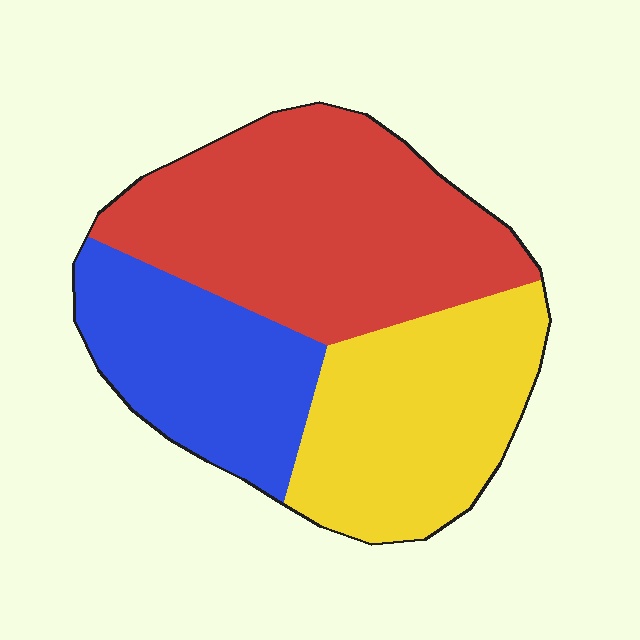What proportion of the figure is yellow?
Yellow covers roughly 30% of the figure.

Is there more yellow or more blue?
Yellow.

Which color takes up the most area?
Red, at roughly 45%.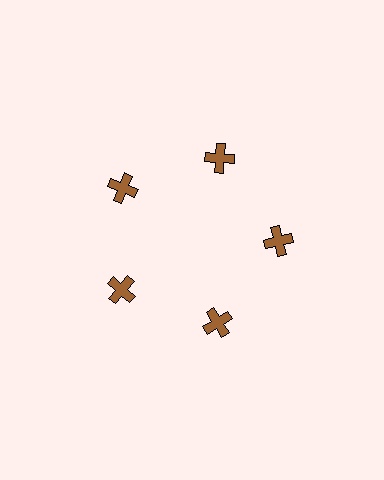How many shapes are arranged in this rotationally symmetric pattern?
There are 5 shapes, arranged in 5 groups of 1.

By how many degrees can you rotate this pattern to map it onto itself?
The pattern maps onto itself every 72 degrees of rotation.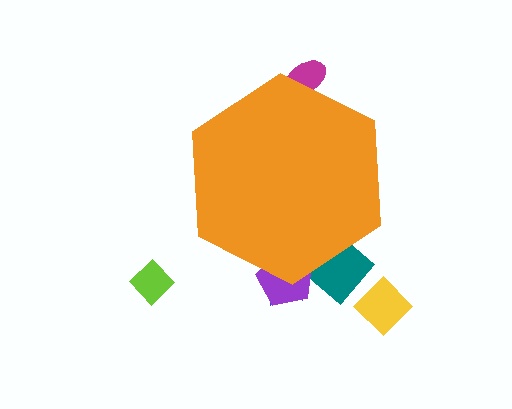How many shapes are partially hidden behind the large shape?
4 shapes are partially hidden.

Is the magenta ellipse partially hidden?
Yes, the magenta ellipse is partially hidden behind the orange hexagon.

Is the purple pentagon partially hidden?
Yes, the purple pentagon is partially hidden behind the orange hexagon.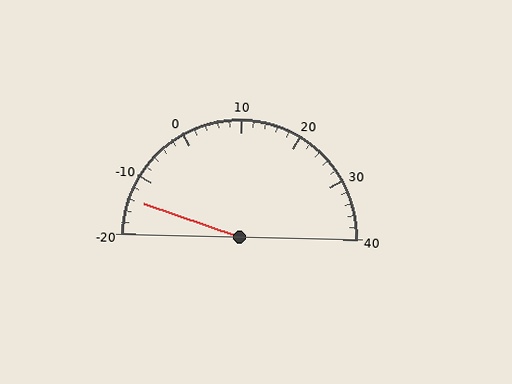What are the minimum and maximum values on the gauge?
The gauge ranges from -20 to 40.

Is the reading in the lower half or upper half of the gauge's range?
The reading is in the lower half of the range (-20 to 40).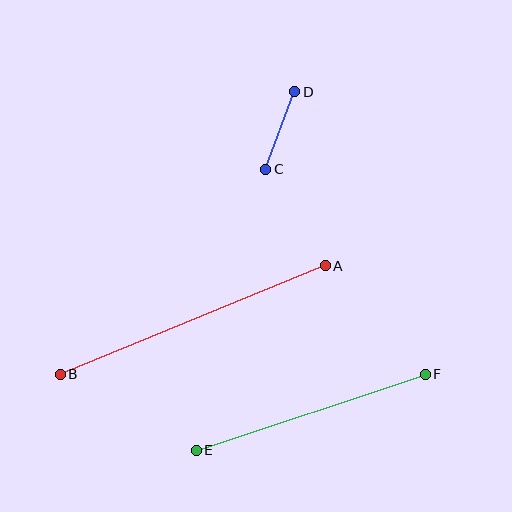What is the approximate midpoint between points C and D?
The midpoint is at approximately (280, 131) pixels.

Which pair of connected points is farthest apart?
Points A and B are farthest apart.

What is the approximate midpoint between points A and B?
The midpoint is at approximately (193, 320) pixels.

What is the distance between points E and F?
The distance is approximately 241 pixels.